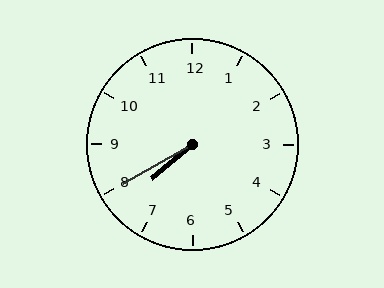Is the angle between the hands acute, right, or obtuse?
It is acute.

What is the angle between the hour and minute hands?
Approximately 10 degrees.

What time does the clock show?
7:40.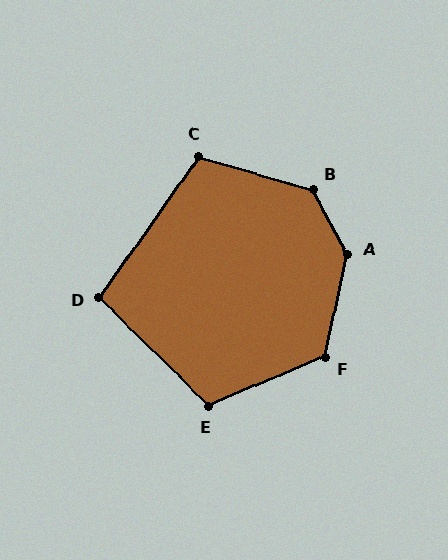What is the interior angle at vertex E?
Approximately 113 degrees (obtuse).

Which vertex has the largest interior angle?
A, at approximately 139 degrees.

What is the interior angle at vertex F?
Approximately 126 degrees (obtuse).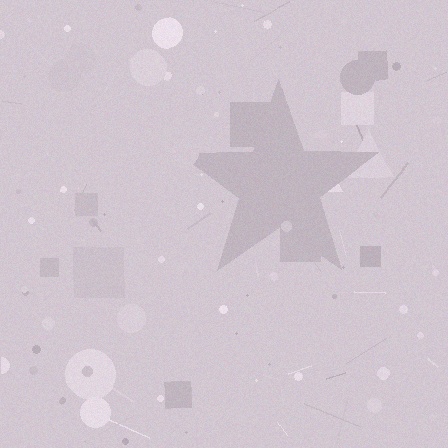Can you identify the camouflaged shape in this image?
The camouflaged shape is a star.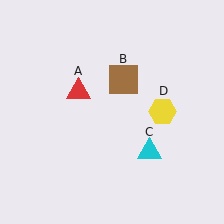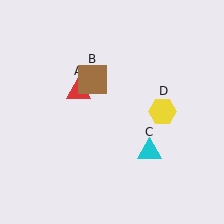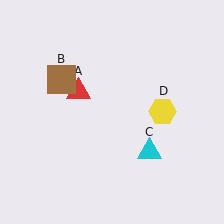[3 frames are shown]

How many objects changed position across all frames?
1 object changed position: brown square (object B).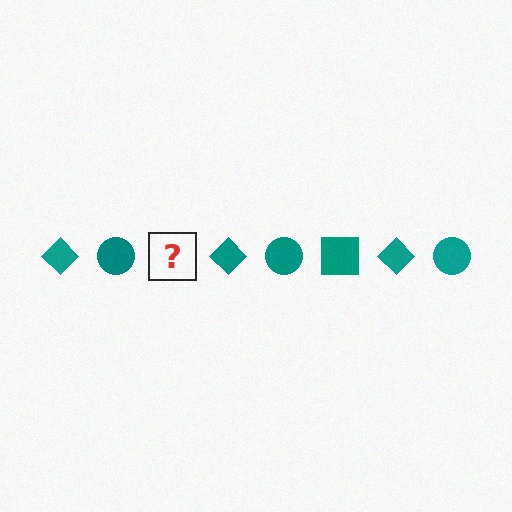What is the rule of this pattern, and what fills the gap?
The rule is that the pattern cycles through diamond, circle, square shapes in teal. The gap should be filled with a teal square.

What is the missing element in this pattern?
The missing element is a teal square.